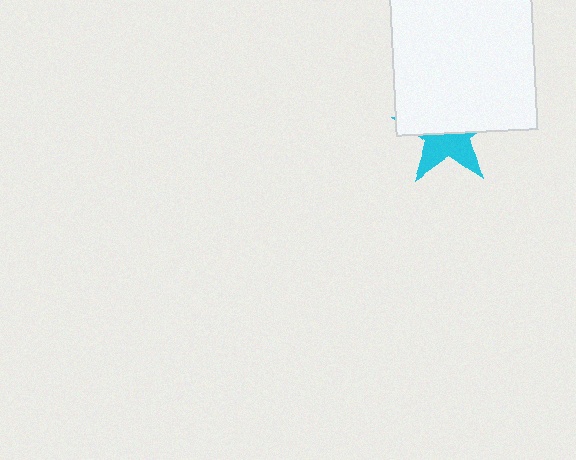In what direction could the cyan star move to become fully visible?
The cyan star could move down. That would shift it out from behind the white rectangle entirely.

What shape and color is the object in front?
The object in front is a white rectangle.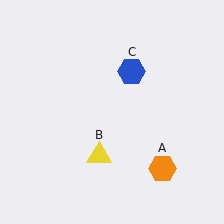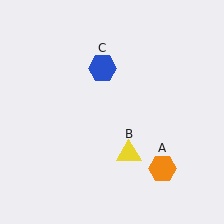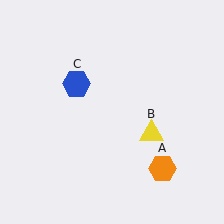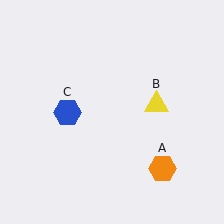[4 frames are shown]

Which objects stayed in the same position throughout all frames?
Orange hexagon (object A) remained stationary.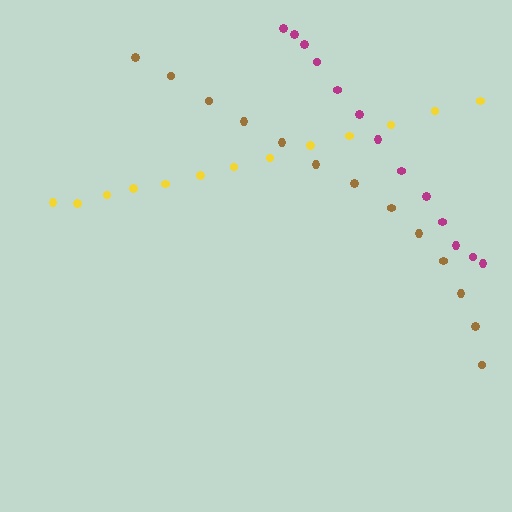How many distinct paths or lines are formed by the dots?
There are 3 distinct paths.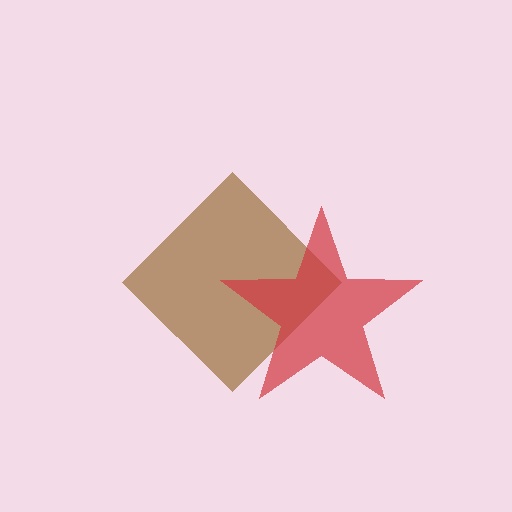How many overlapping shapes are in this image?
There are 2 overlapping shapes in the image.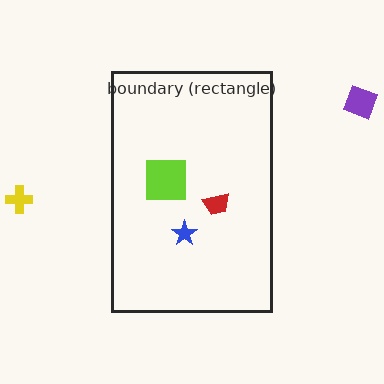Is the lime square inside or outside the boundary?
Inside.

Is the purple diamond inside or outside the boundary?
Outside.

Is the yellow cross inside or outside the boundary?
Outside.